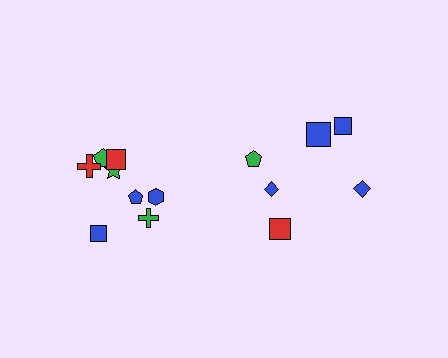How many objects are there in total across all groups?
There are 14 objects.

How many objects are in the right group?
There are 6 objects.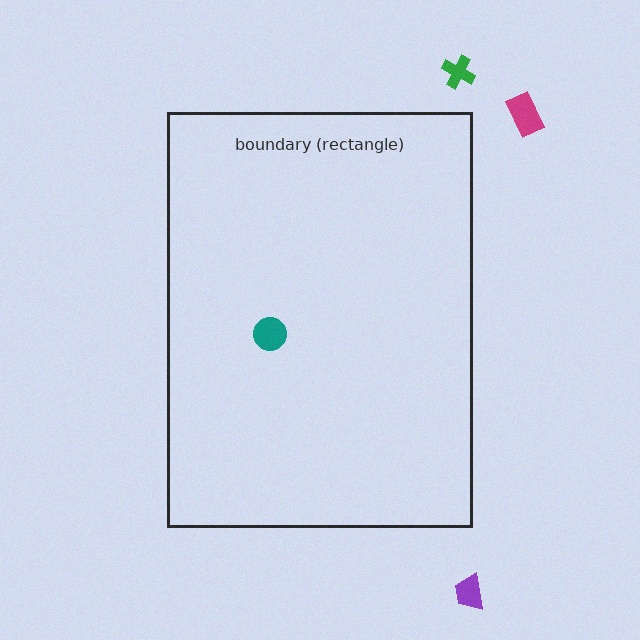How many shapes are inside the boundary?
1 inside, 3 outside.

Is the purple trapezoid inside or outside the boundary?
Outside.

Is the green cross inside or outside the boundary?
Outside.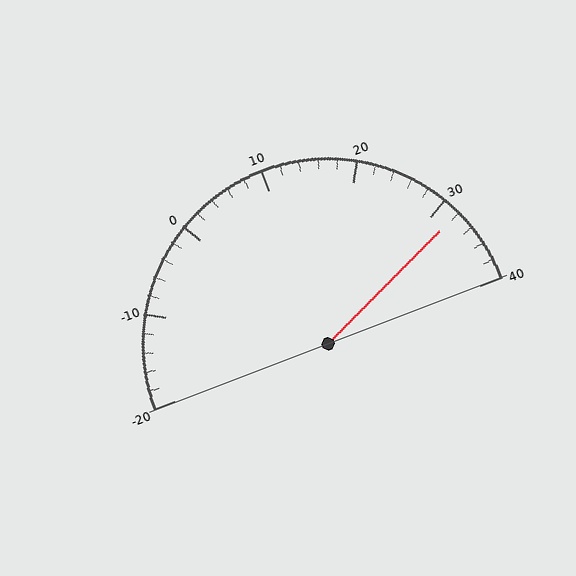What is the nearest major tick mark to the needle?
The nearest major tick mark is 30.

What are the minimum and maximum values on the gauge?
The gauge ranges from -20 to 40.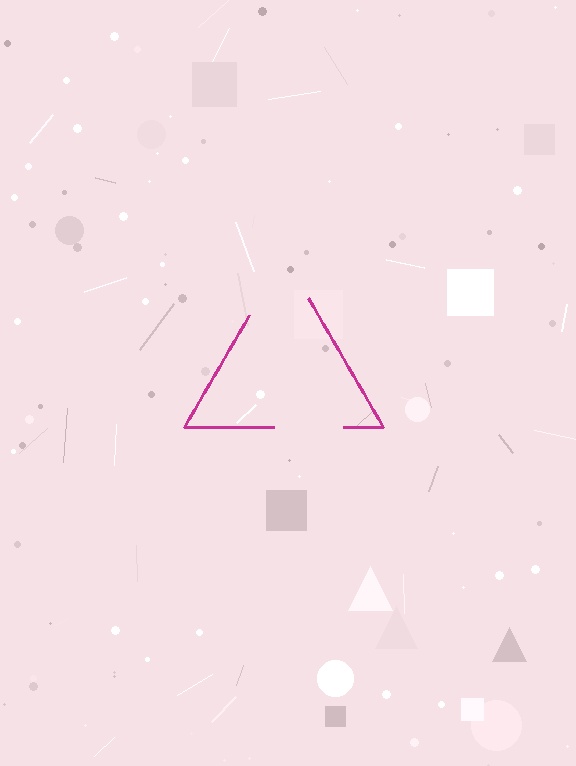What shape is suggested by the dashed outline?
The dashed outline suggests a triangle.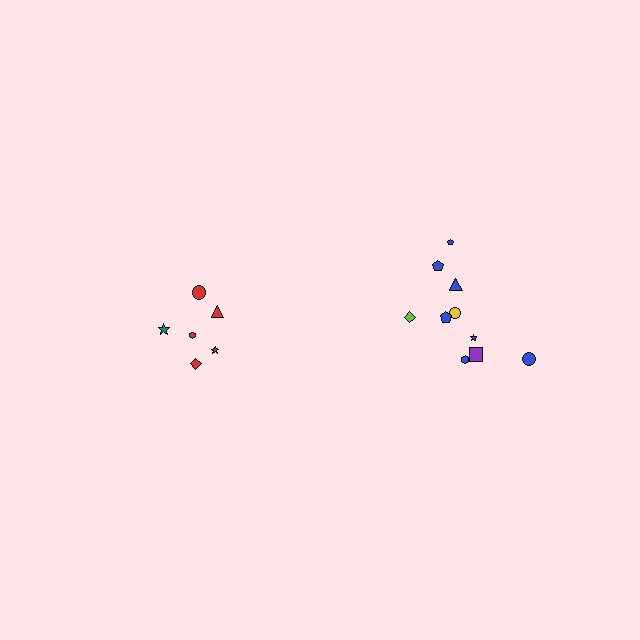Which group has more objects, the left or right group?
The right group.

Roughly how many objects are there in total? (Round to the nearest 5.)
Roughly 15 objects in total.